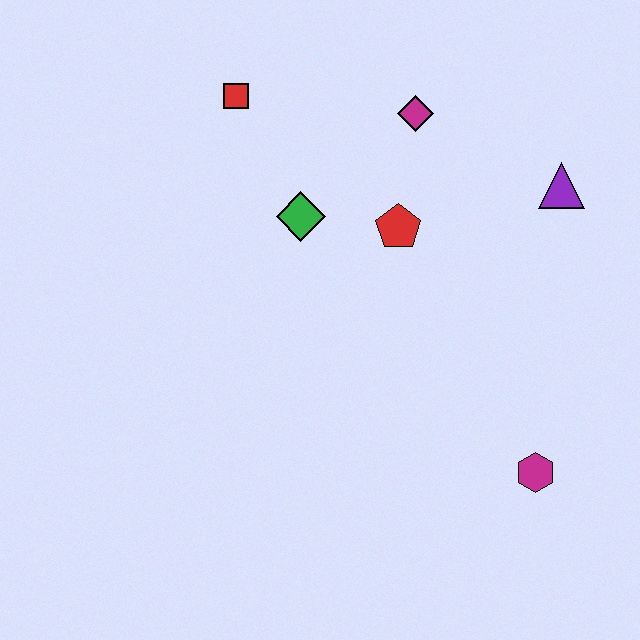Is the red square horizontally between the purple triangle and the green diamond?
No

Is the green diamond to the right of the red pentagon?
No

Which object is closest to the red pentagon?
The green diamond is closest to the red pentagon.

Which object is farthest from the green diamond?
The magenta hexagon is farthest from the green diamond.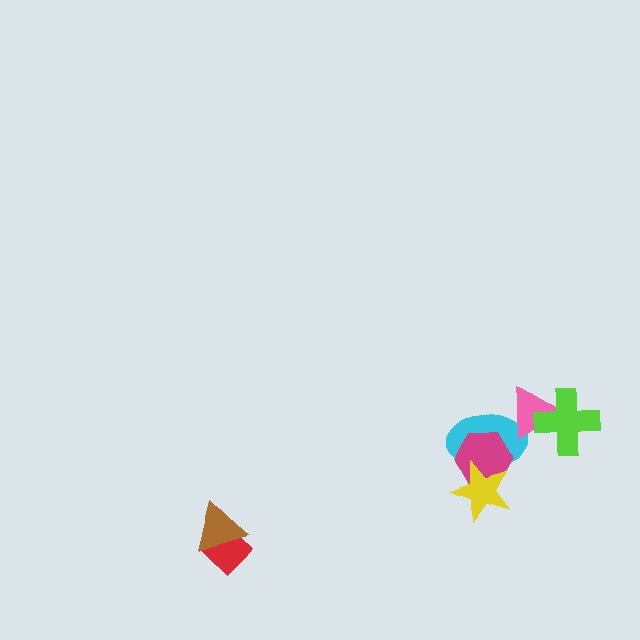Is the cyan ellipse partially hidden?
Yes, it is partially covered by another shape.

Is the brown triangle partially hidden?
No, no other shape covers it.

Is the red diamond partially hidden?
Yes, it is partially covered by another shape.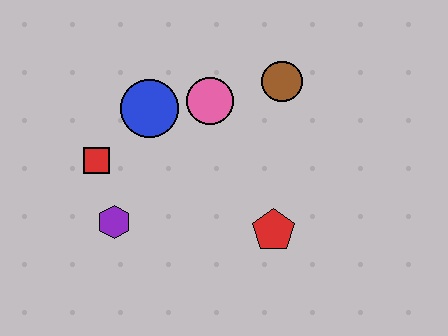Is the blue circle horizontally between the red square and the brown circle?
Yes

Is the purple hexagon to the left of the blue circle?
Yes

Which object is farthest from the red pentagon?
The red square is farthest from the red pentagon.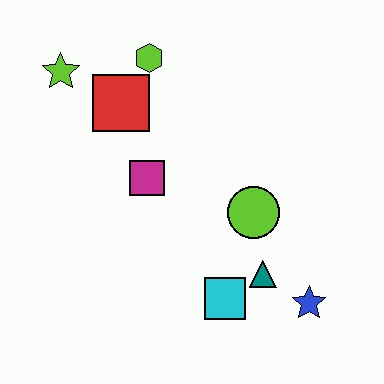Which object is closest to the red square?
The lime hexagon is closest to the red square.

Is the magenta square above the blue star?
Yes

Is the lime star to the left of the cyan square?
Yes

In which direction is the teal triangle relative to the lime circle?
The teal triangle is below the lime circle.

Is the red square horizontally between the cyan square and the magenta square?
No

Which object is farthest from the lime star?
The blue star is farthest from the lime star.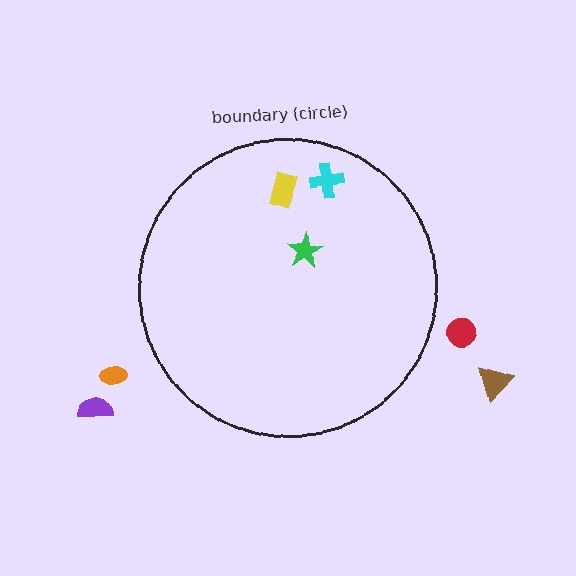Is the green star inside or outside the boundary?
Inside.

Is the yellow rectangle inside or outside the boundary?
Inside.